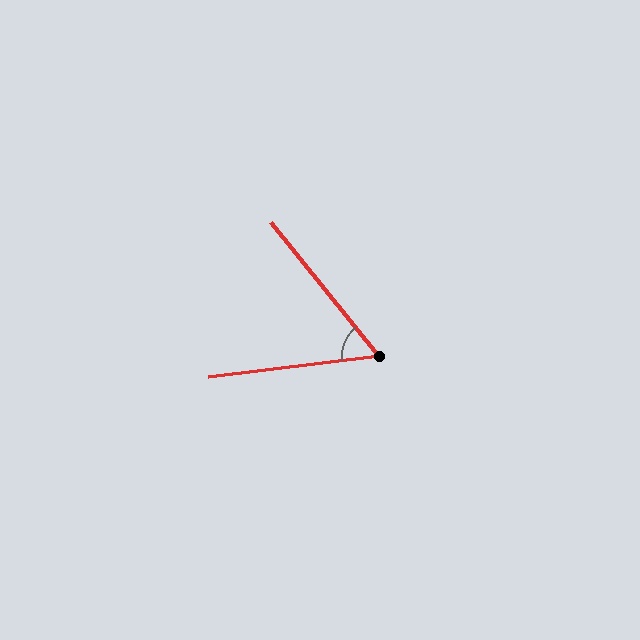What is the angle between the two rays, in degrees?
Approximately 58 degrees.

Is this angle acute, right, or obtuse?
It is acute.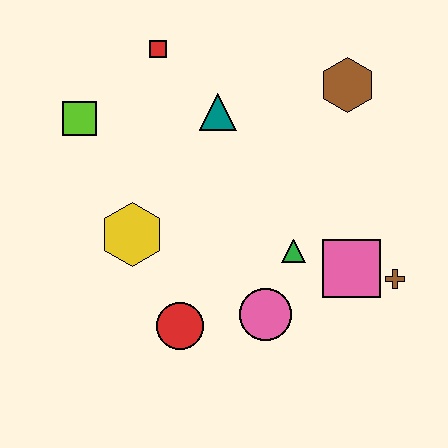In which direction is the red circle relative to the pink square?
The red circle is to the left of the pink square.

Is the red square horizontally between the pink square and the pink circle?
No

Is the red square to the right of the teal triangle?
No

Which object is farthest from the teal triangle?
The brown cross is farthest from the teal triangle.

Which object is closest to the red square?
The teal triangle is closest to the red square.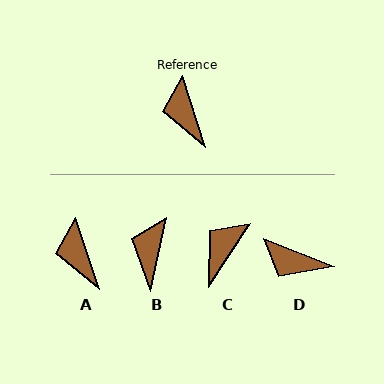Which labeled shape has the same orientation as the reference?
A.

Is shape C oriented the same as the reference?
No, it is off by about 51 degrees.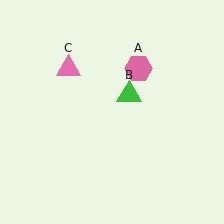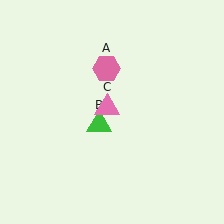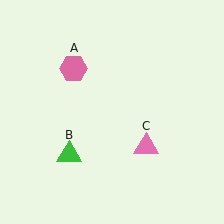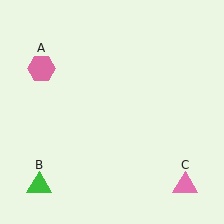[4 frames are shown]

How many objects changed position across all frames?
3 objects changed position: pink hexagon (object A), green triangle (object B), pink triangle (object C).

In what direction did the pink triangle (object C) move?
The pink triangle (object C) moved down and to the right.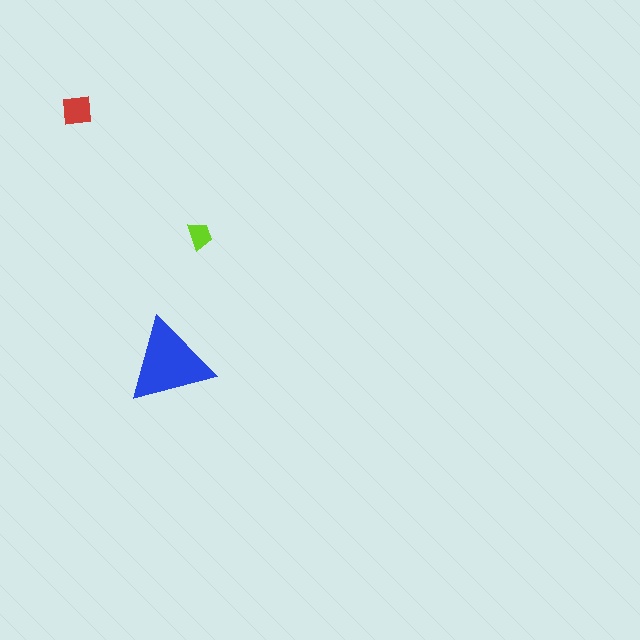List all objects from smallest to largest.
The lime trapezoid, the red square, the blue triangle.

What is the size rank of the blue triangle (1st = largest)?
1st.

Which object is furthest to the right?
The lime trapezoid is rightmost.